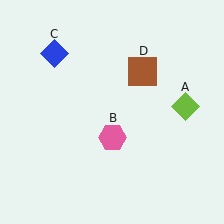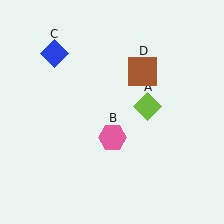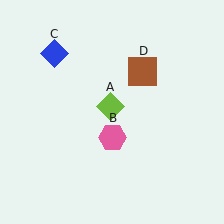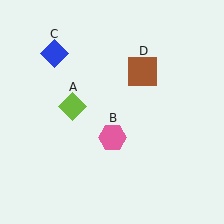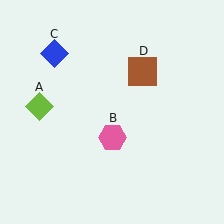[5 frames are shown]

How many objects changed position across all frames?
1 object changed position: lime diamond (object A).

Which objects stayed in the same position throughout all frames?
Pink hexagon (object B) and blue diamond (object C) and brown square (object D) remained stationary.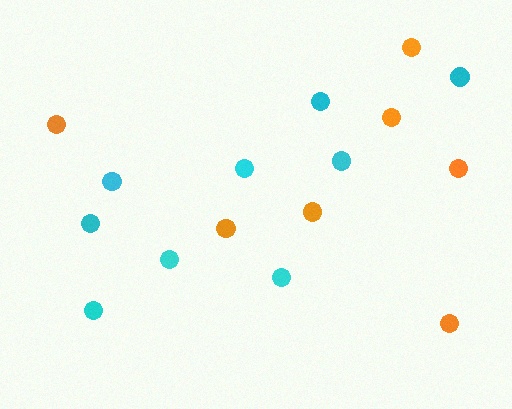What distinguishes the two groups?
There are 2 groups: one group of cyan circles (9) and one group of orange circles (7).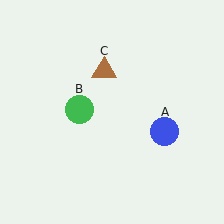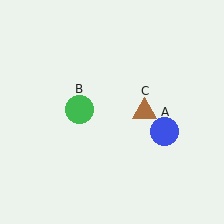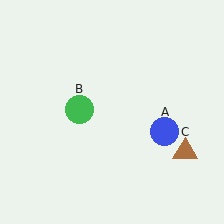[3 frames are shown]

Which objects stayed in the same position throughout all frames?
Blue circle (object A) and green circle (object B) remained stationary.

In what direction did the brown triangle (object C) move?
The brown triangle (object C) moved down and to the right.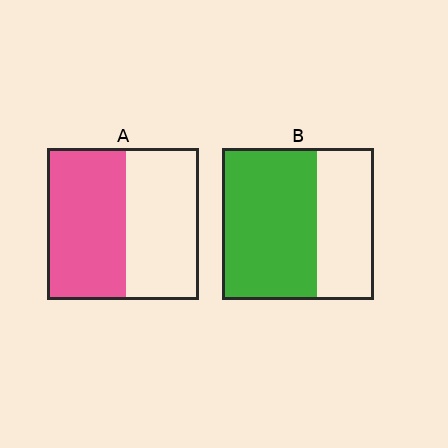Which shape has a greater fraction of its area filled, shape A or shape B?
Shape B.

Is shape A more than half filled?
Roughly half.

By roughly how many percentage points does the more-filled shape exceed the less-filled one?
By roughly 10 percentage points (B over A).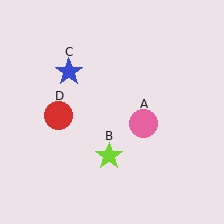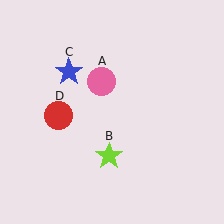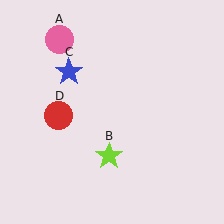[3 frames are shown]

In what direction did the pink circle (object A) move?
The pink circle (object A) moved up and to the left.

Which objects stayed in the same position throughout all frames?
Lime star (object B) and blue star (object C) and red circle (object D) remained stationary.